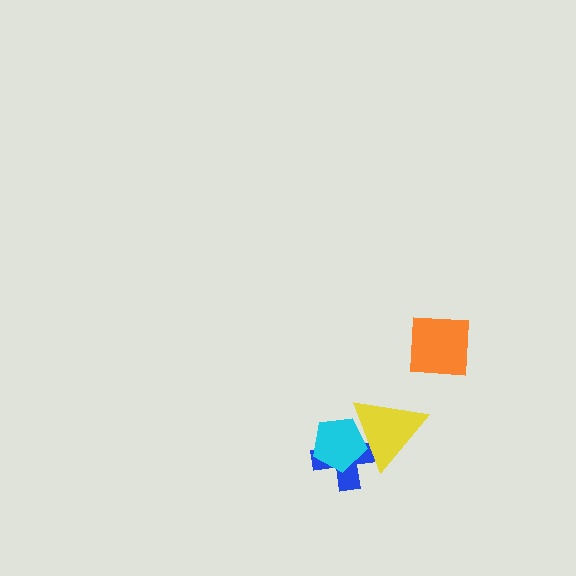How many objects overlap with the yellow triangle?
2 objects overlap with the yellow triangle.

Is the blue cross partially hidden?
Yes, it is partially covered by another shape.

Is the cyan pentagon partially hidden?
Yes, it is partially covered by another shape.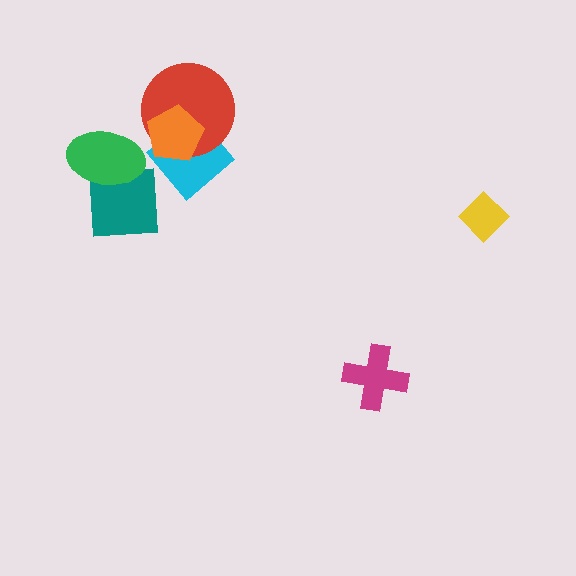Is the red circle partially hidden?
Yes, it is partially covered by another shape.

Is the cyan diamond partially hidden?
Yes, it is partially covered by another shape.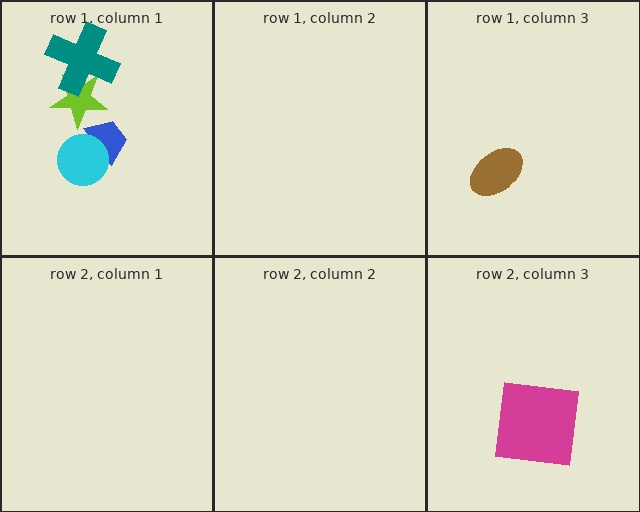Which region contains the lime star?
The row 1, column 1 region.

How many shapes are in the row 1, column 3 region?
1.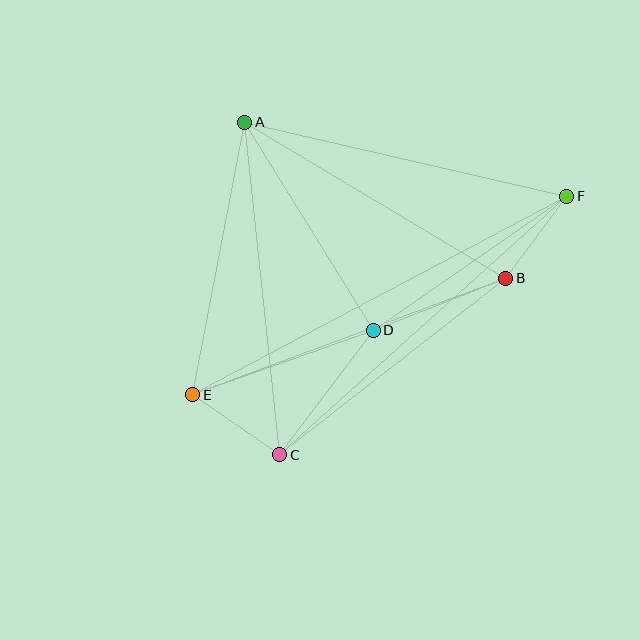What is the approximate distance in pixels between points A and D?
The distance between A and D is approximately 244 pixels.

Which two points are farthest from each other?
Points E and F are farthest from each other.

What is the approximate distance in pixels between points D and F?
The distance between D and F is approximately 235 pixels.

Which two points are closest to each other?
Points B and F are closest to each other.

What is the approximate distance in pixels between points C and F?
The distance between C and F is approximately 386 pixels.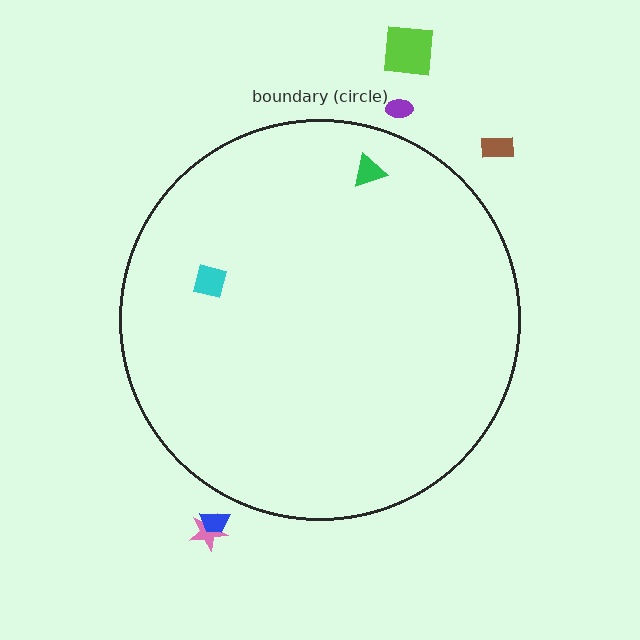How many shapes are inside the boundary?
2 inside, 5 outside.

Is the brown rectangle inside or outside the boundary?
Outside.